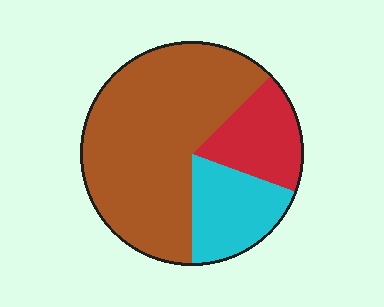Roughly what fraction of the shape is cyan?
Cyan takes up less than a quarter of the shape.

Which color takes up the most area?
Brown, at roughly 65%.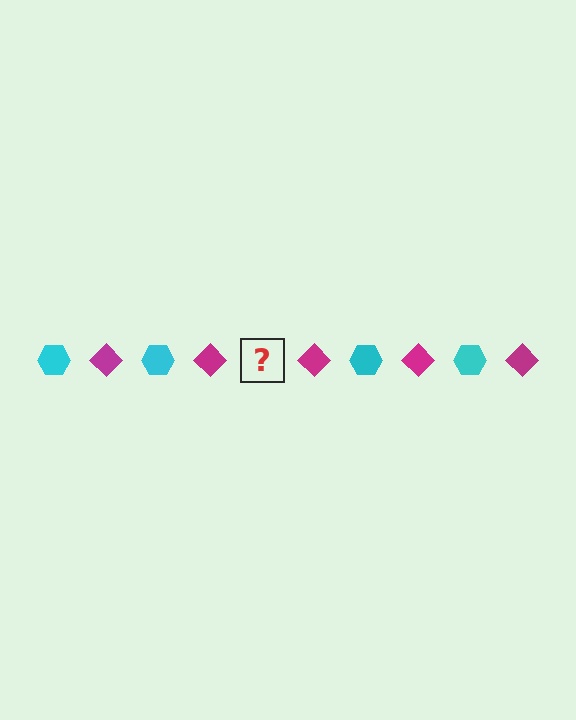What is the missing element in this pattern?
The missing element is a cyan hexagon.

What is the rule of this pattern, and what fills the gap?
The rule is that the pattern alternates between cyan hexagon and magenta diamond. The gap should be filled with a cyan hexagon.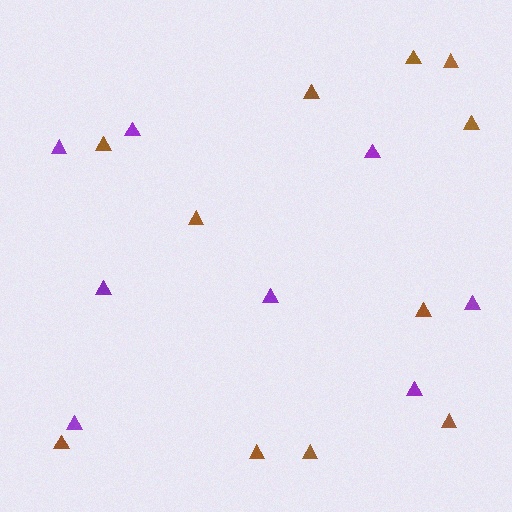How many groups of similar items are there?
There are 2 groups: one group of brown triangles (11) and one group of purple triangles (8).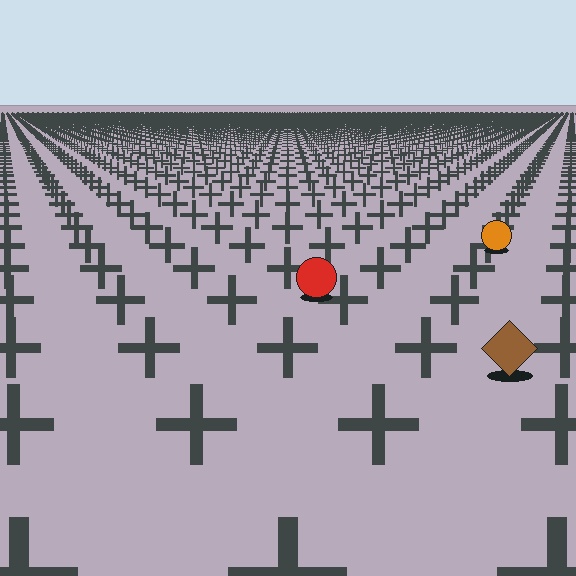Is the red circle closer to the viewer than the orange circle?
Yes. The red circle is closer — you can tell from the texture gradient: the ground texture is coarser near it.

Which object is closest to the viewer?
The brown diamond is closest. The texture marks near it are larger and more spread out.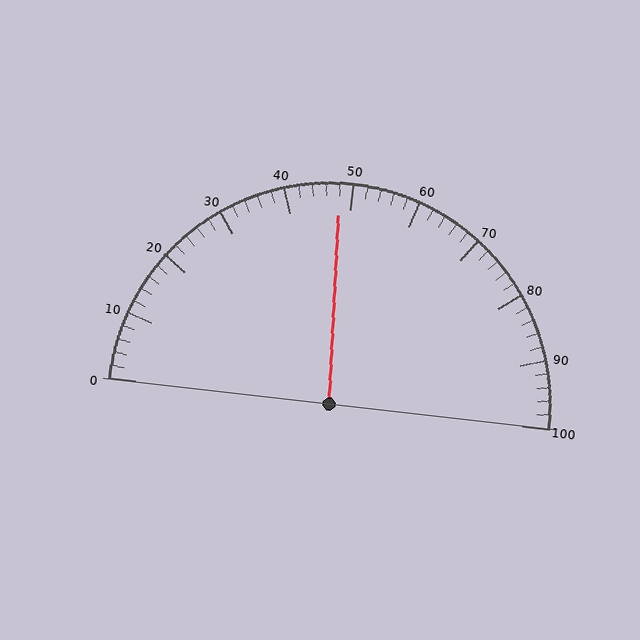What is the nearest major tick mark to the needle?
The nearest major tick mark is 50.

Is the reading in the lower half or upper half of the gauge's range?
The reading is in the lower half of the range (0 to 100).